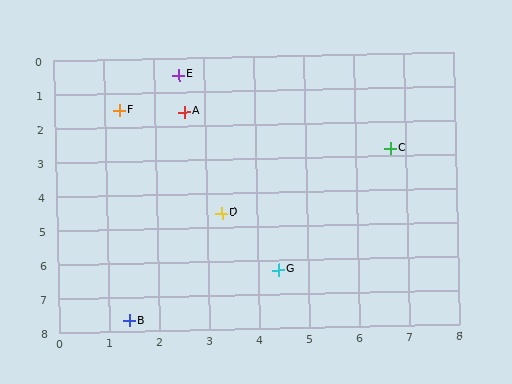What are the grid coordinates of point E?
Point E is at approximately (2.5, 0.5).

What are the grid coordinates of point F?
Point F is at approximately (1.3, 1.5).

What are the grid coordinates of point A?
Point A is at approximately (2.6, 1.6).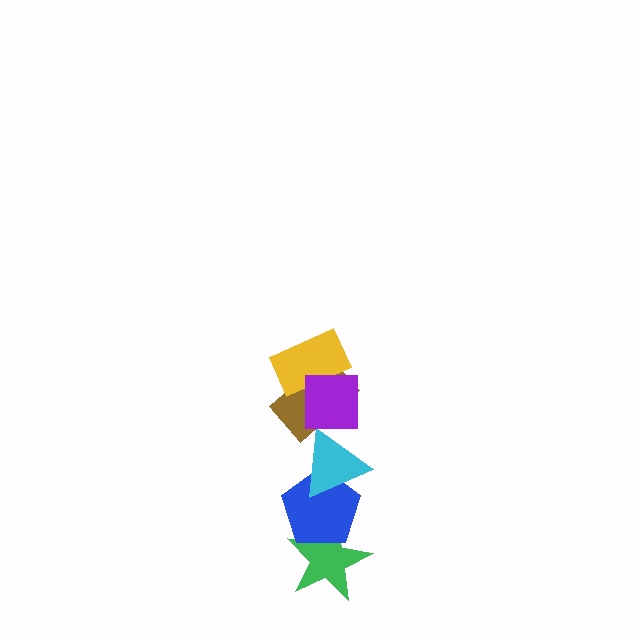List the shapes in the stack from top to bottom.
From top to bottom: the purple square, the yellow rectangle, the brown rectangle, the cyan triangle, the blue pentagon, the green star.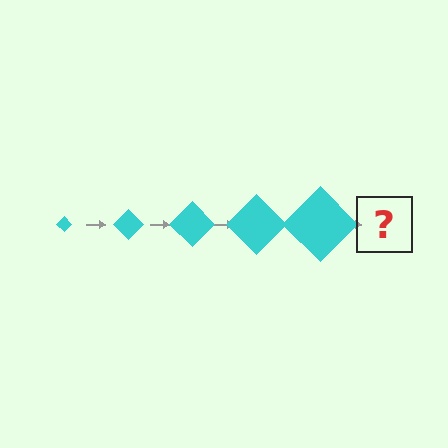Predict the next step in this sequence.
The next step is a cyan diamond, larger than the previous one.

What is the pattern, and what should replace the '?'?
The pattern is that the diamond gets progressively larger each step. The '?' should be a cyan diamond, larger than the previous one.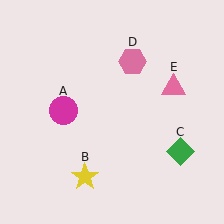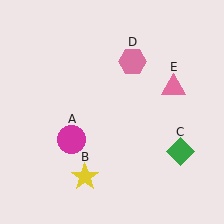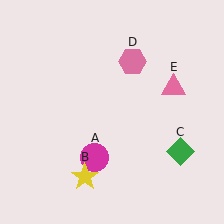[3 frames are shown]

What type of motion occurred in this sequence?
The magenta circle (object A) rotated counterclockwise around the center of the scene.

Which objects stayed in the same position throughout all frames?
Yellow star (object B) and green diamond (object C) and pink hexagon (object D) and pink triangle (object E) remained stationary.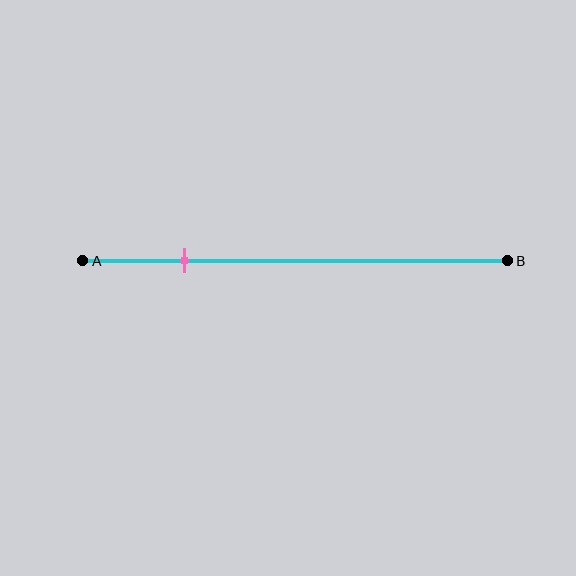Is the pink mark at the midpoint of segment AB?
No, the mark is at about 25% from A, not at the 50% midpoint.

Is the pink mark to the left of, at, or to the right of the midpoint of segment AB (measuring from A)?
The pink mark is to the left of the midpoint of segment AB.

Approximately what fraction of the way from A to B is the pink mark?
The pink mark is approximately 25% of the way from A to B.